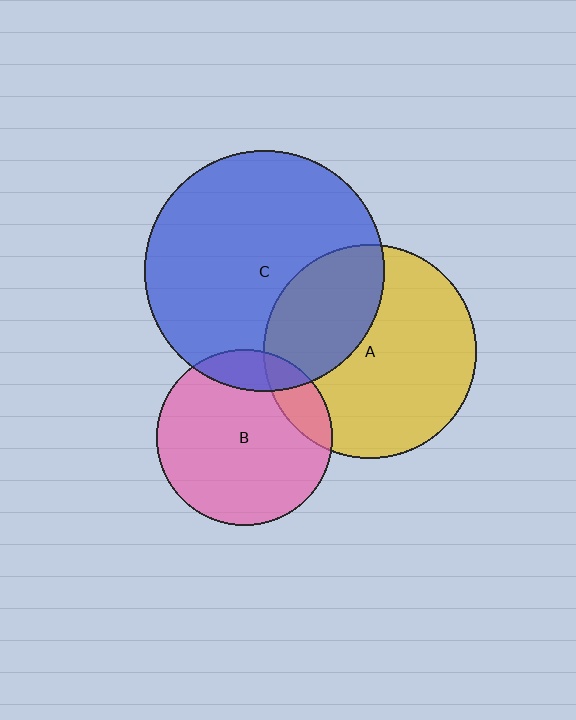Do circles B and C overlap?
Yes.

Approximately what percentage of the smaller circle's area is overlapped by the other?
Approximately 15%.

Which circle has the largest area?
Circle C (blue).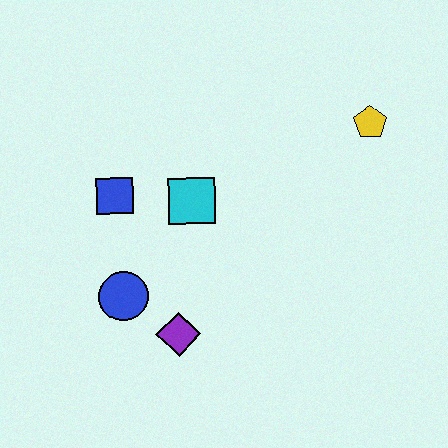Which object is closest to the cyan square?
The blue square is closest to the cyan square.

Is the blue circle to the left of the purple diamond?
Yes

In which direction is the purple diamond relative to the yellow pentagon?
The purple diamond is below the yellow pentagon.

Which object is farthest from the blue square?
The yellow pentagon is farthest from the blue square.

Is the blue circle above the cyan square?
No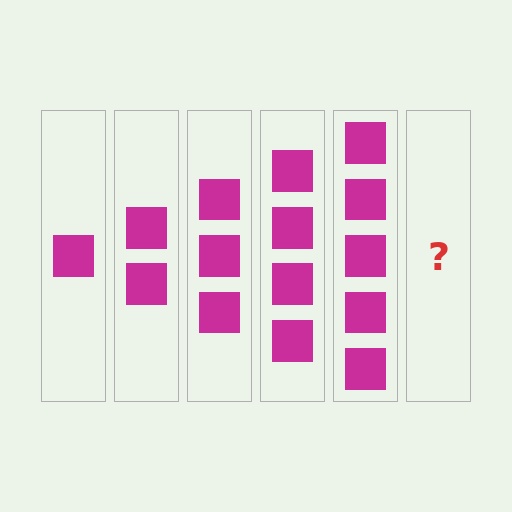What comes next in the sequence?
The next element should be 6 squares.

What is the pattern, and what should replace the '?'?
The pattern is that each step adds one more square. The '?' should be 6 squares.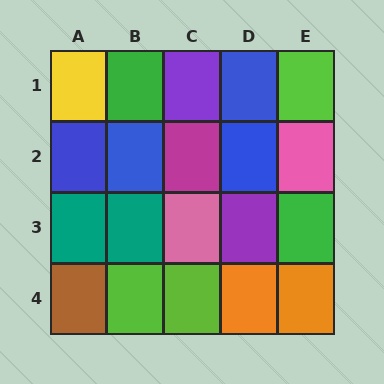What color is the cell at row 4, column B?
Lime.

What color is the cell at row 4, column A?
Brown.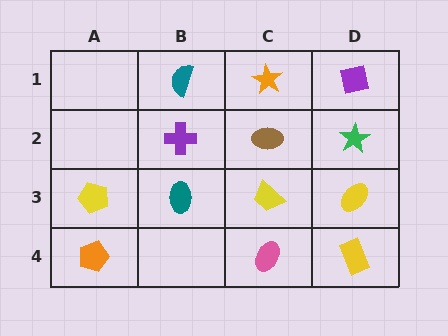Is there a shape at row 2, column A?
No, that cell is empty.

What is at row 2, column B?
A purple cross.